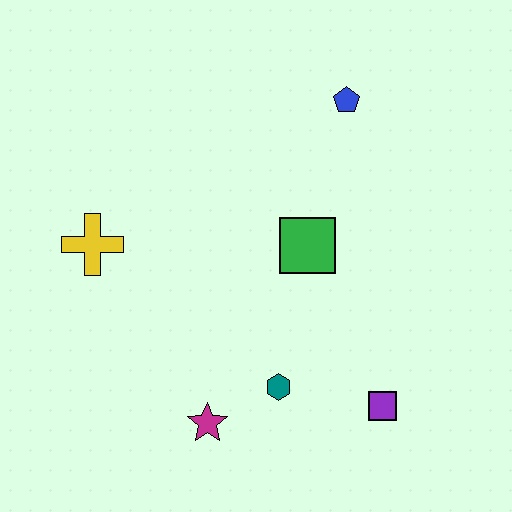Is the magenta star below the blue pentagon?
Yes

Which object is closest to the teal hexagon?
The magenta star is closest to the teal hexagon.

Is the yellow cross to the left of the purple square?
Yes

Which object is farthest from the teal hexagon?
The blue pentagon is farthest from the teal hexagon.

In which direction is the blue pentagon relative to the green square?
The blue pentagon is above the green square.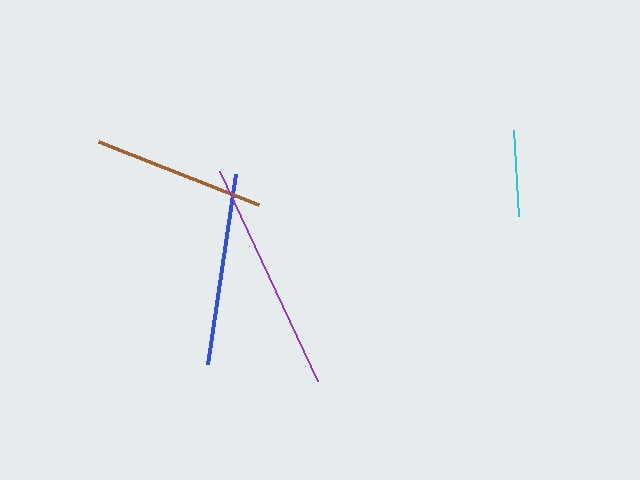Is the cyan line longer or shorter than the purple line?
The purple line is longer than the cyan line.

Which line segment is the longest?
The purple line is the longest at approximately 232 pixels.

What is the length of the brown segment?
The brown segment is approximately 172 pixels long.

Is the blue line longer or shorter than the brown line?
The blue line is longer than the brown line.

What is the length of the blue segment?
The blue segment is approximately 192 pixels long.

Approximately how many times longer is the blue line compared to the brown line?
The blue line is approximately 1.1 times the length of the brown line.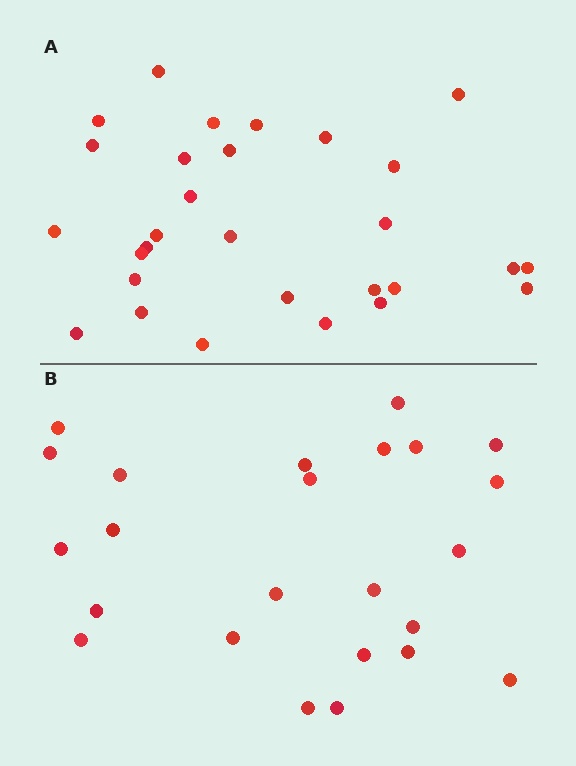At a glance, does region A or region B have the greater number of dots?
Region A (the top region) has more dots.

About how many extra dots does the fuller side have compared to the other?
Region A has about 5 more dots than region B.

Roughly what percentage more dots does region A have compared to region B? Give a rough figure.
About 20% more.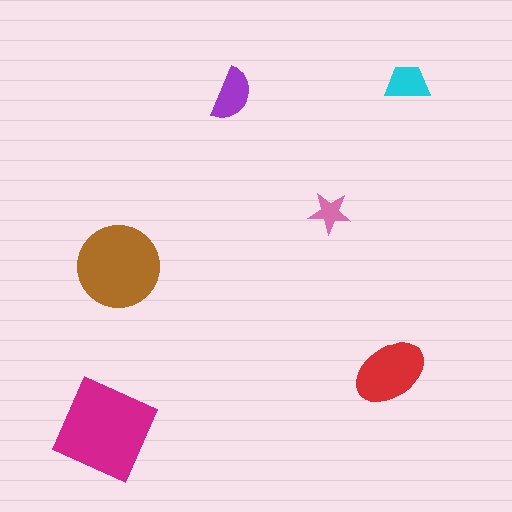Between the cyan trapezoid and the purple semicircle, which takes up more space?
The purple semicircle.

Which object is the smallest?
The pink star.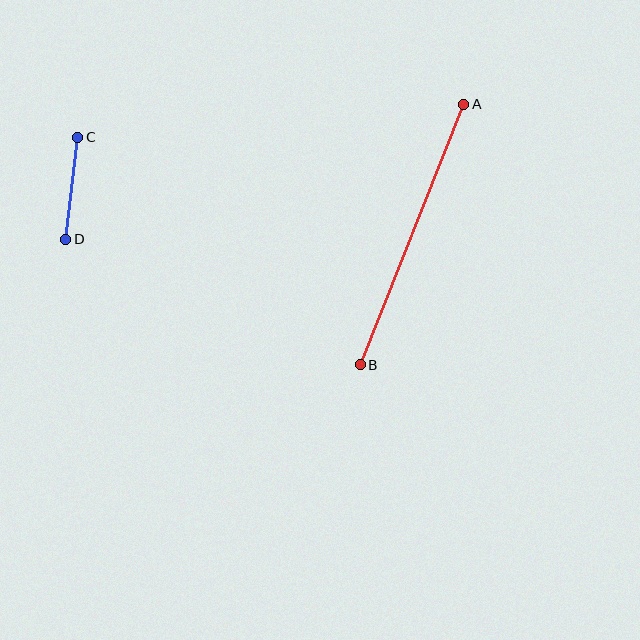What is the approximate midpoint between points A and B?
The midpoint is at approximately (412, 234) pixels.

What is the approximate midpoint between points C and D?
The midpoint is at approximately (72, 188) pixels.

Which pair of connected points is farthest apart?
Points A and B are farthest apart.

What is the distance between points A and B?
The distance is approximately 280 pixels.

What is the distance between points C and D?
The distance is approximately 103 pixels.